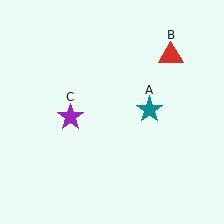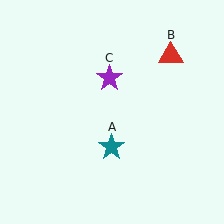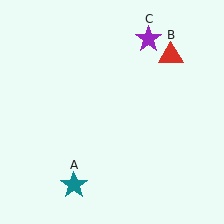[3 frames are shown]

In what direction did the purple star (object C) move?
The purple star (object C) moved up and to the right.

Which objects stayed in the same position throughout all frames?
Red triangle (object B) remained stationary.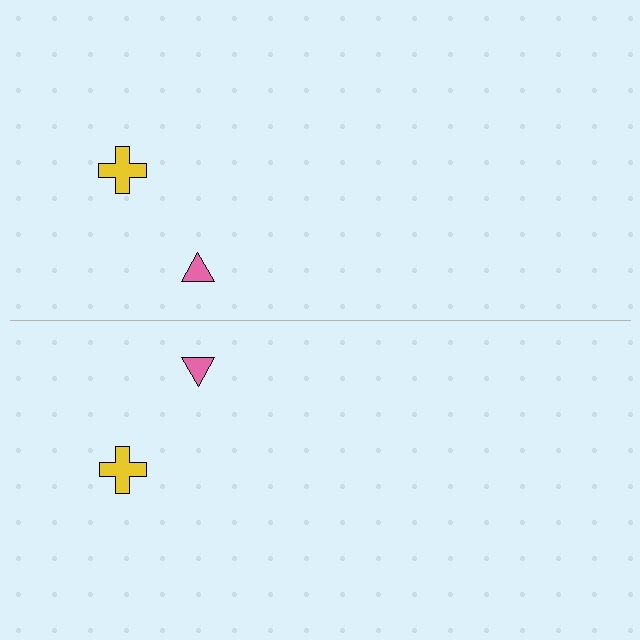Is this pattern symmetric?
Yes, this pattern has bilateral (reflection) symmetry.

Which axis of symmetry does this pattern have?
The pattern has a horizontal axis of symmetry running through the center of the image.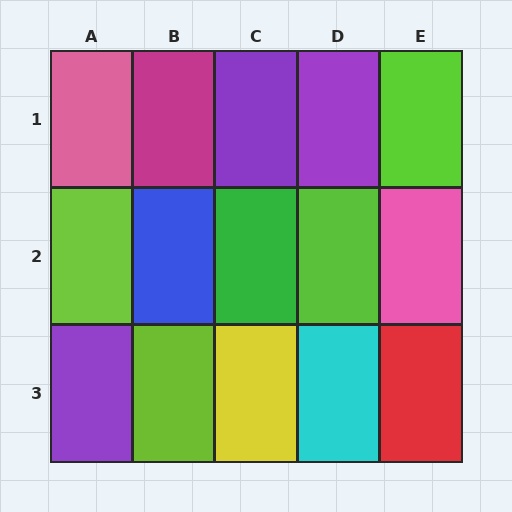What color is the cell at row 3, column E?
Red.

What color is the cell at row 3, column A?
Purple.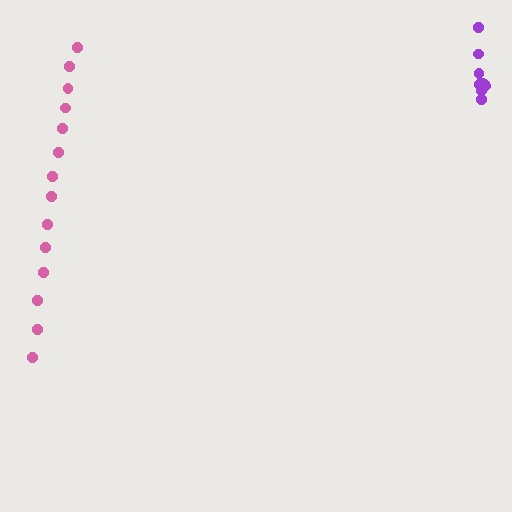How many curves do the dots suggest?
There are 2 distinct paths.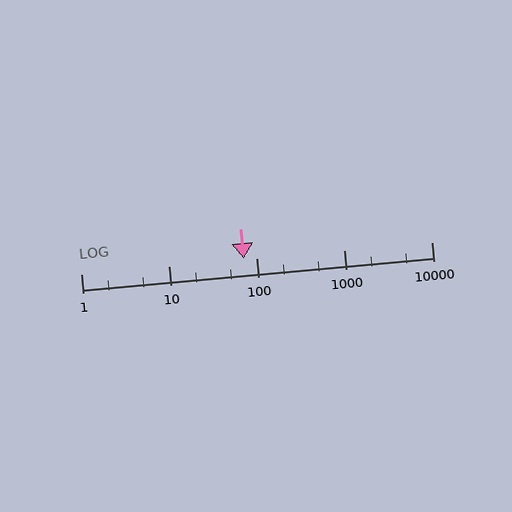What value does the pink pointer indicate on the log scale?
The pointer indicates approximately 73.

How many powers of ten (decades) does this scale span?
The scale spans 4 decades, from 1 to 10000.